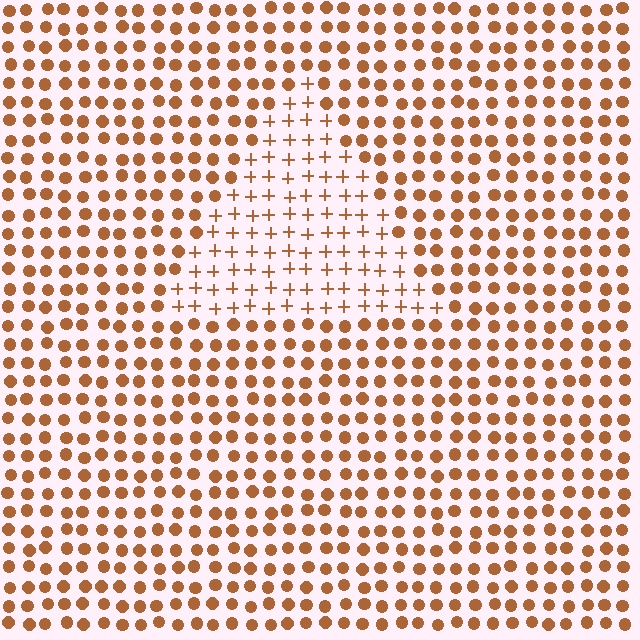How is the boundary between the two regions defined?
The boundary is defined by a change in element shape: plus signs inside vs. circles outside. All elements share the same color and spacing.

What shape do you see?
I see a triangle.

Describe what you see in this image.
The image is filled with small brown elements arranged in a uniform grid. A triangle-shaped region contains plus signs, while the surrounding area contains circles. The boundary is defined purely by the change in element shape.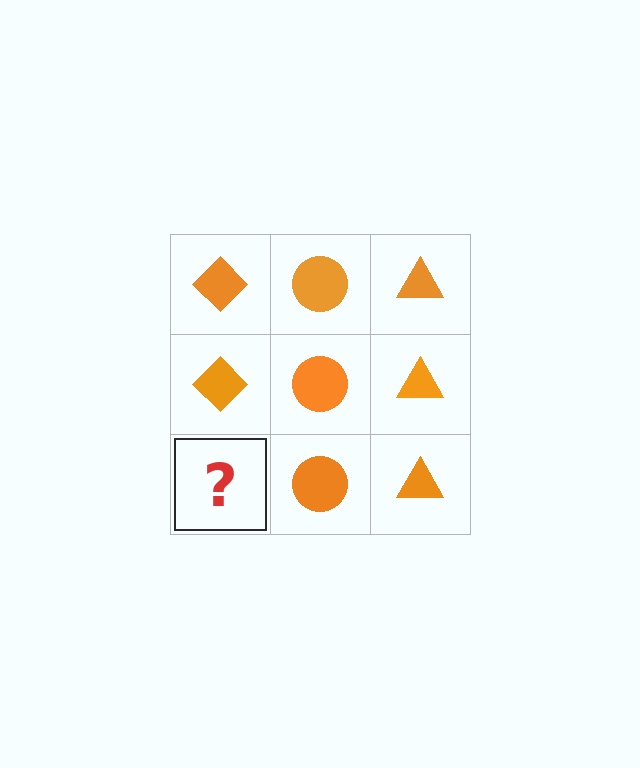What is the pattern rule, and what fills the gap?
The rule is that each column has a consistent shape. The gap should be filled with an orange diamond.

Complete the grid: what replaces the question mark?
The question mark should be replaced with an orange diamond.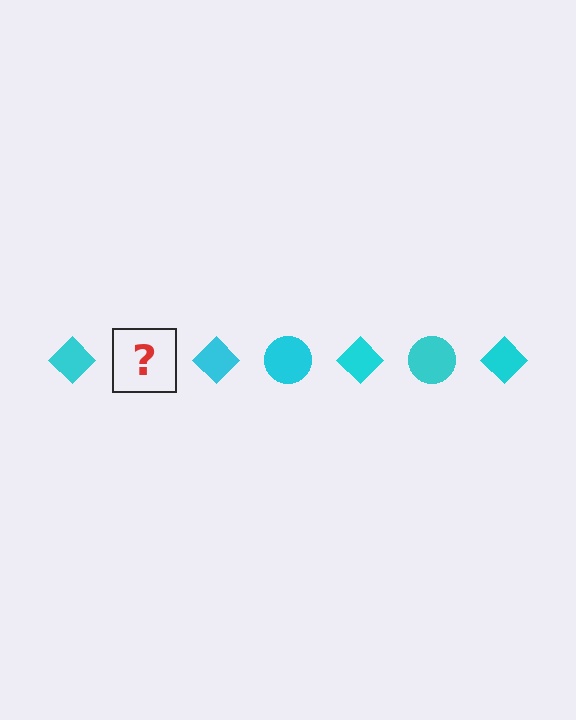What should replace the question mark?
The question mark should be replaced with a cyan circle.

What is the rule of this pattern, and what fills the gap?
The rule is that the pattern cycles through diamond, circle shapes in cyan. The gap should be filled with a cyan circle.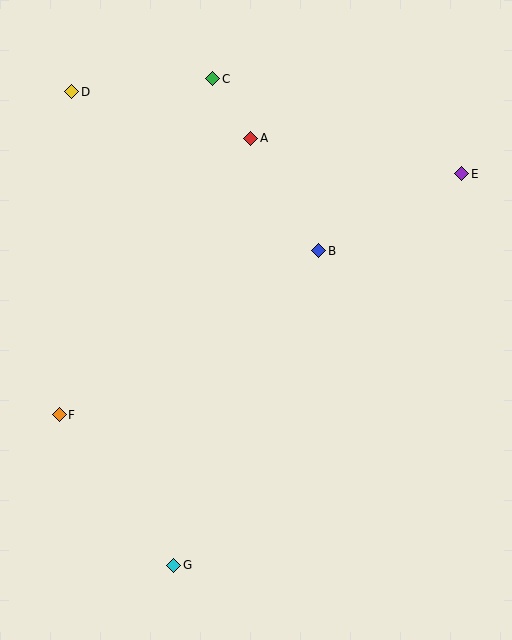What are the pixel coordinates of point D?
Point D is at (72, 92).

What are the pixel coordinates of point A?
Point A is at (251, 138).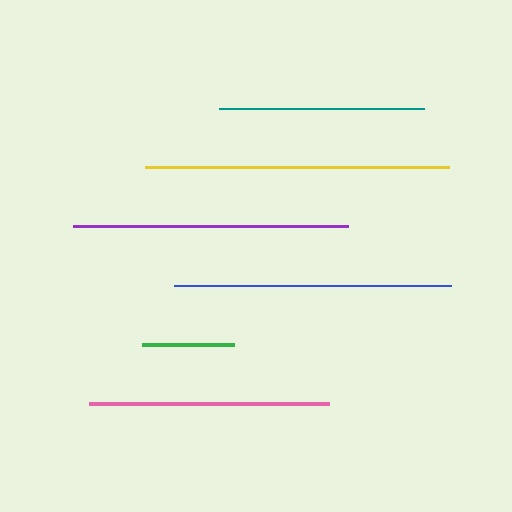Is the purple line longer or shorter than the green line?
The purple line is longer than the green line.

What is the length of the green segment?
The green segment is approximately 92 pixels long.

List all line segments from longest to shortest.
From longest to shortest: yellow, blue, purple, pink, teal, green.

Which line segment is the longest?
The yellow line is the longest at approximately 304 pixels.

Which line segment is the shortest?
The green line is the shortest at approximately 92 pixels.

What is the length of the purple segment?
The purple segment is approximately 275 pixels long.